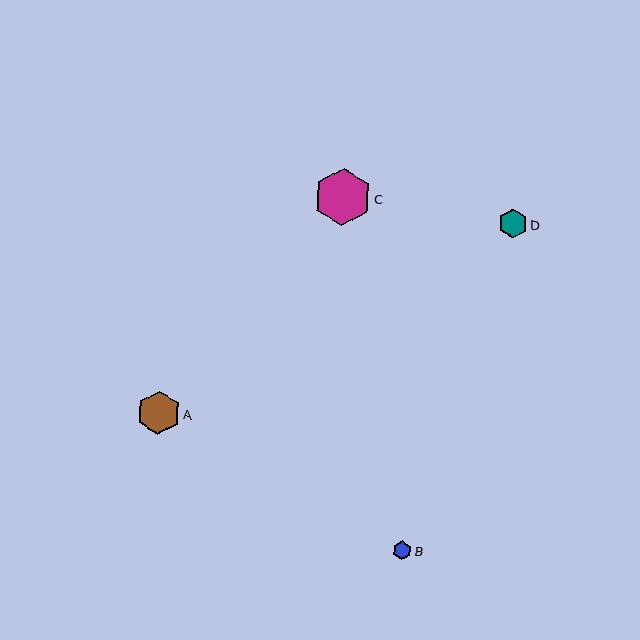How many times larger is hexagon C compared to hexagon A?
Hexagon C is approximately 1.3 times the size of hexagon A.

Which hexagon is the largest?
Hexagon C is the largest with a size of approximately 58 pixels.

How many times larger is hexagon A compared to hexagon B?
Hexagon A is approximately 2.2 times the size of hexagon B.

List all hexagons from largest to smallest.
From largest to smallest: C, A, D, B.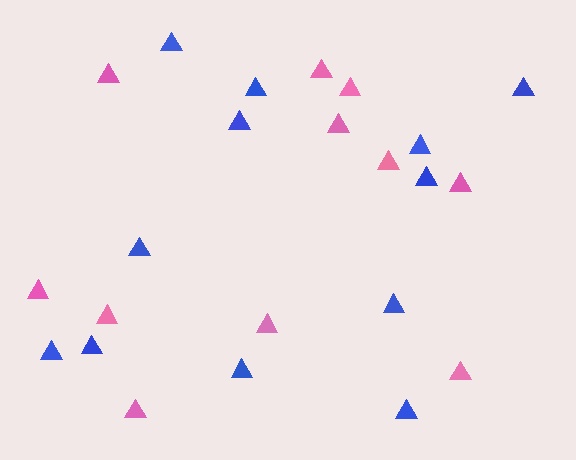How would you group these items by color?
There are 2 groups: one group of pink triangles (11) and one group of blue triangles (12).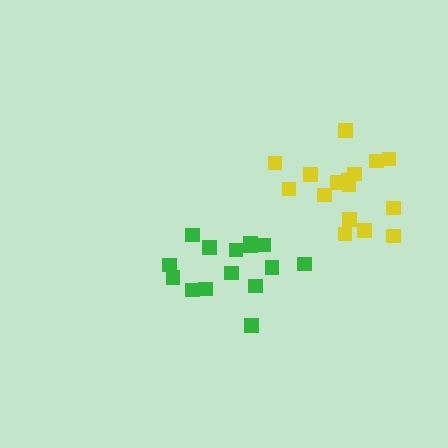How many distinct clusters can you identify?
There are 2 distinct clusters.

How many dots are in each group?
Group 1: 15 dots, Group 2: 16 dots (31 total).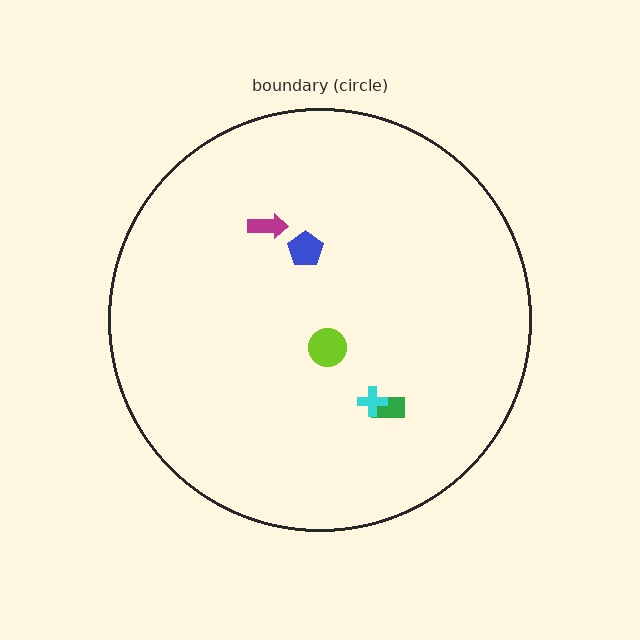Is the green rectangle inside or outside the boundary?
Inside.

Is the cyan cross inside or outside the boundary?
Inside.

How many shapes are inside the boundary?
5 inside, 0 outside.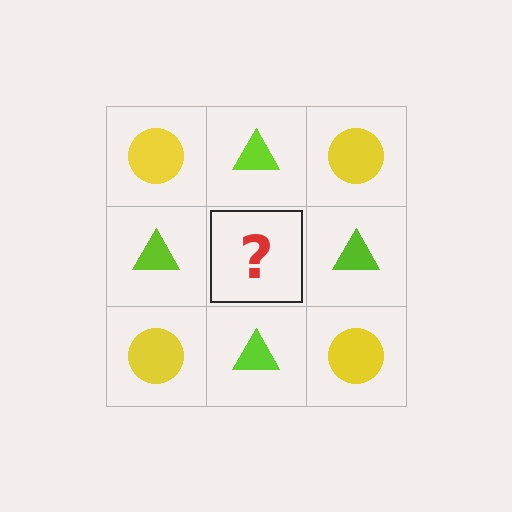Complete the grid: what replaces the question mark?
The question mark should be replaced with a yellow circle.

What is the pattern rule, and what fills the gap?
The rule is that it alternates yellow circle and lime triangle in a checkerboard pattern. The gap should be filled with a yellow circle.